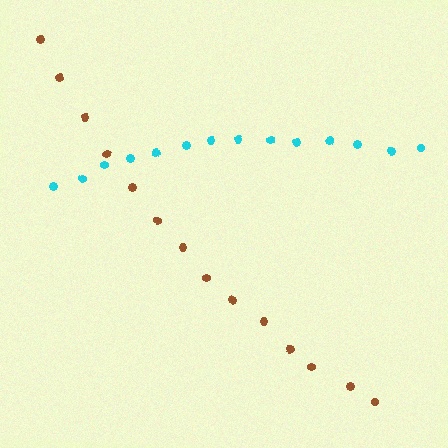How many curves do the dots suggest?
There are 2 distinct paths.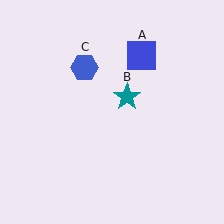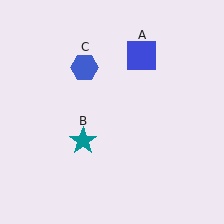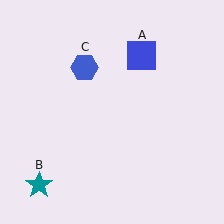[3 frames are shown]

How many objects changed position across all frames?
1 object changed position: teal star (object B).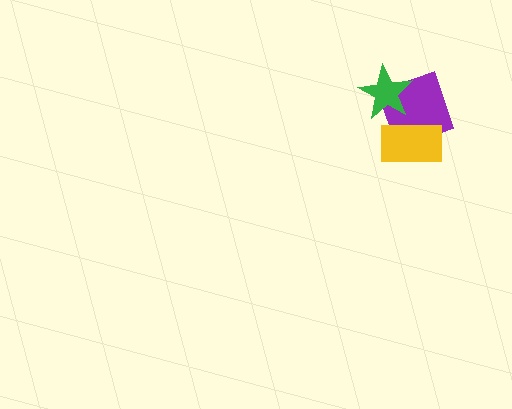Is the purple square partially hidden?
Yes, it is partially covered by another shape.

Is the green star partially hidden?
No, no other shape covers it.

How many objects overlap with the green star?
1 object overlaps with the green star.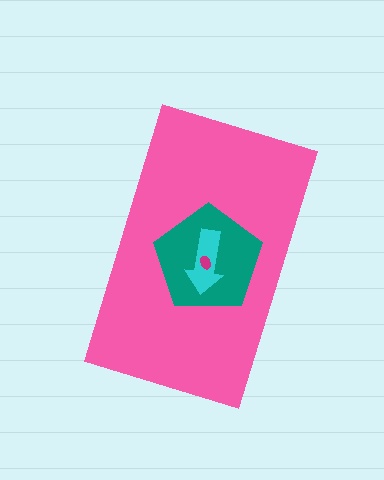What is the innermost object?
The magenta ellipse.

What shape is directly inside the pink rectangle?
The teal pentagon.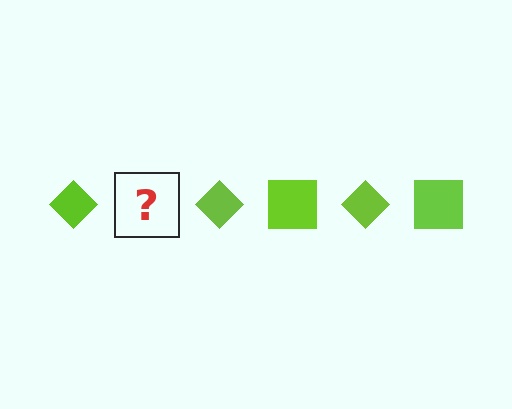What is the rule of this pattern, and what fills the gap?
The rule is that the pattern cycles through diamond, square shapes in lime. The gap should be filled with a lime square.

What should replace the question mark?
The question mark should be replaced with a lime square.